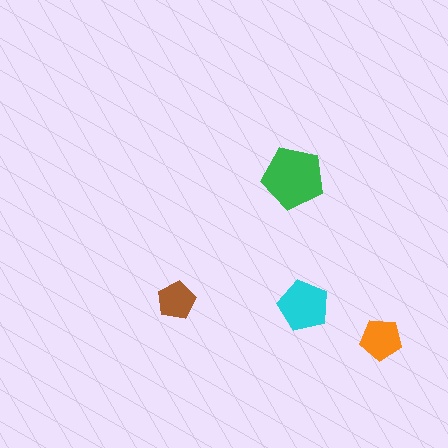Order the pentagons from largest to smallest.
the green one, the cyan one, the orange one, the brown one.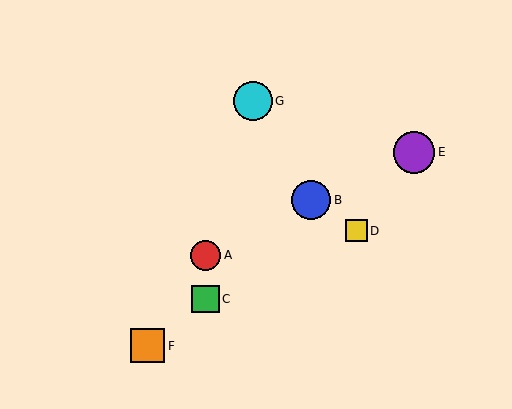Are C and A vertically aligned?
Yes, both are at x≈206.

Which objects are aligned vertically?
Objects A, C are aligned vertically.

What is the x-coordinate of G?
Object G is at x≈253.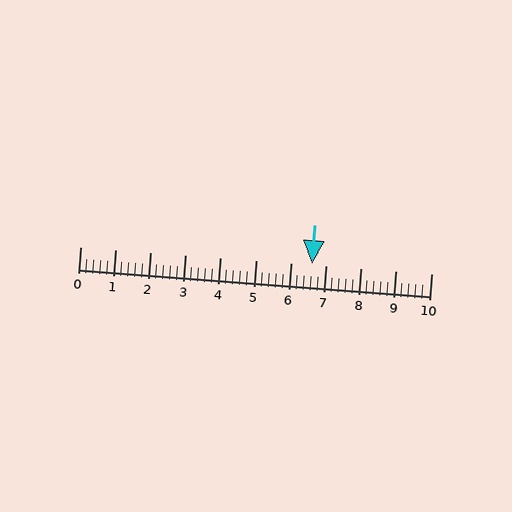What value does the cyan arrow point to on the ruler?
The cyan arrow points to approximately 6.6.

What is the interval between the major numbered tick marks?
The major tick marks are spaced 1 units apart.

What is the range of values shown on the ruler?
The ruler shows values from 0 to 10.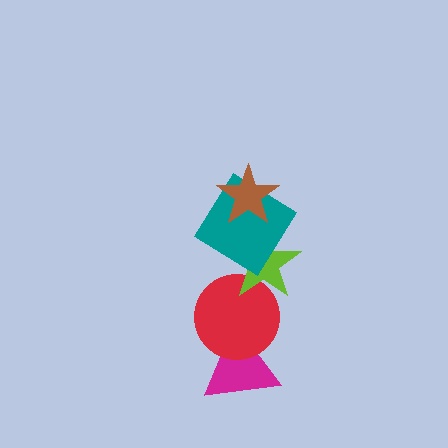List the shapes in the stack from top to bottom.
From top to bottom: the brown star, the teal diamond, the lime star, the red circle, the magenta triangle.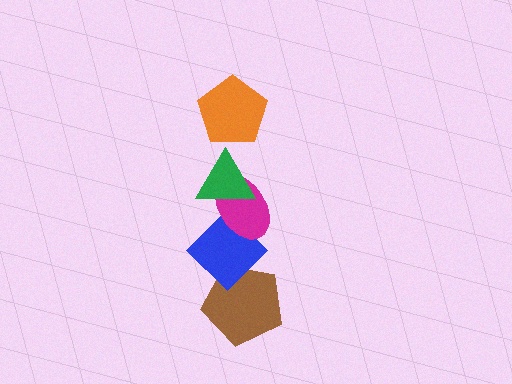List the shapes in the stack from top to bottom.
From top to bottom: the orange pentagon, the green triangle, the magenta ellipse, the blue diamond, the brown pentagon.